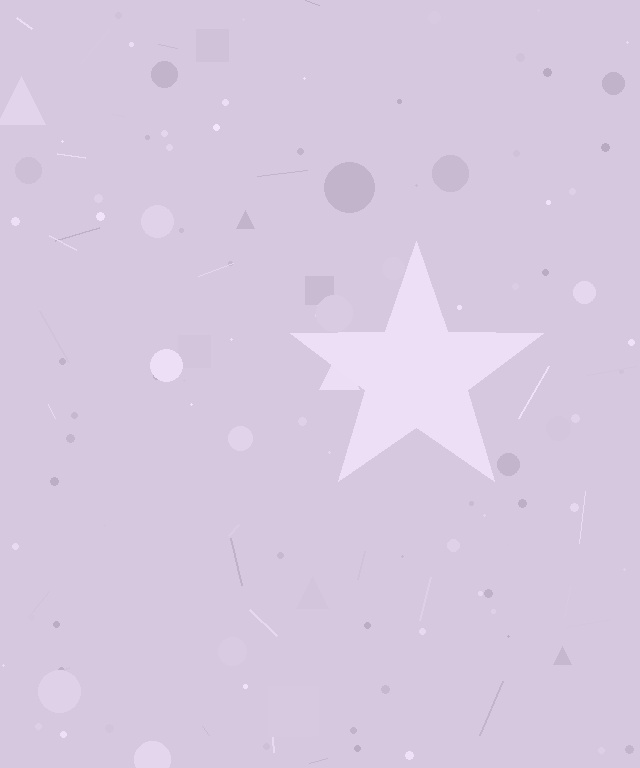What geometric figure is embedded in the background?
A star is embedded in the background.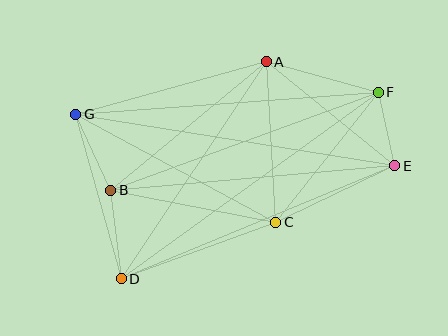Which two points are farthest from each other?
Points E and G are farthest from each other.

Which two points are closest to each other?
Points E and F are closest to each other.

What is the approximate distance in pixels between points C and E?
The distance between C and E is approximately 132 pixels.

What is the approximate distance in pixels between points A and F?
The distance between A and F is approximately 116 pixels.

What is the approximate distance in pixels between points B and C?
The distance between B and C is approximately 168 pixels.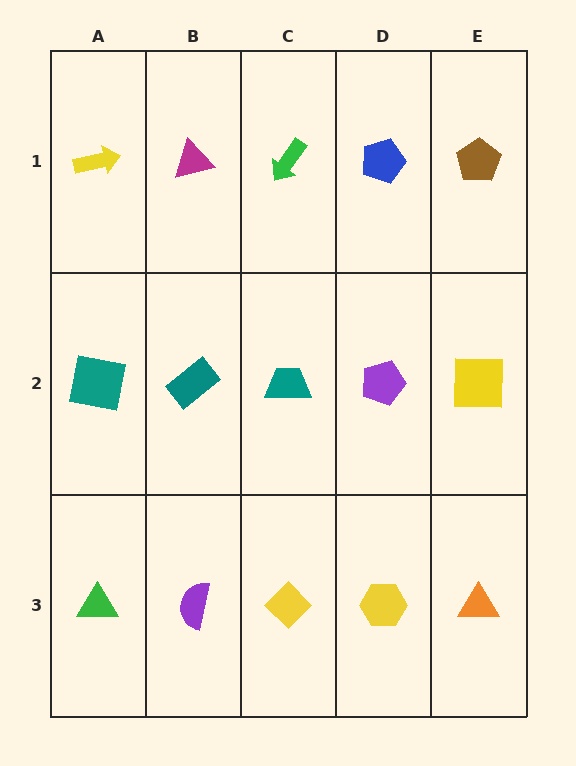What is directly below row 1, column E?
A yellow square.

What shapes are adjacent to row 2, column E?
A brown pentagon (row 1, column E), an orange triangle (row 3, column E), a purple pentagon (row 2, column D).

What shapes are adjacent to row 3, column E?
A yellow square (row 2, column E), a yellow hexagon (row 3, column D).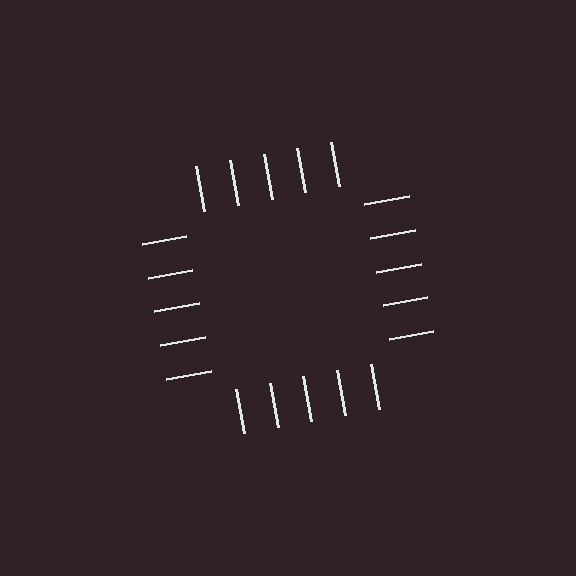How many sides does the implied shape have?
4 sides — the line-ends trace a square.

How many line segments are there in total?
20 — 5 along each of the 4 edges.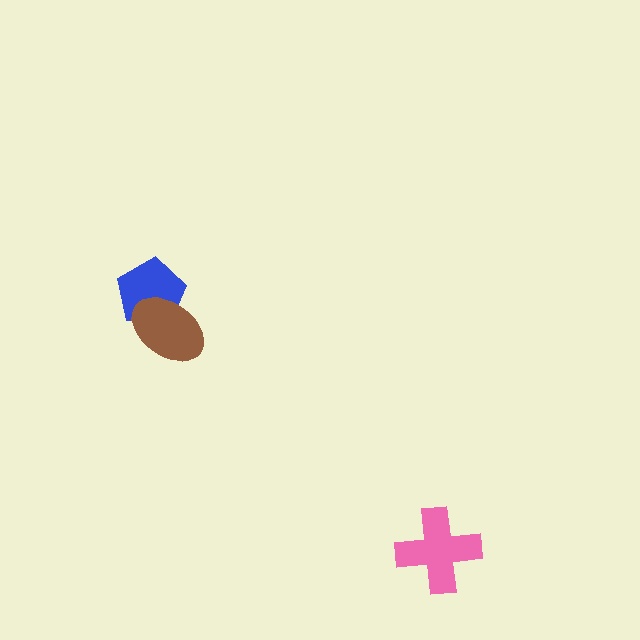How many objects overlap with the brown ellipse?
1 object overlaps with the brown ellipse.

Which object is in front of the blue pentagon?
The brown ellipse is in front of the blue pentagon.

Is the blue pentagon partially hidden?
Yes, it is partially covered by another shape.